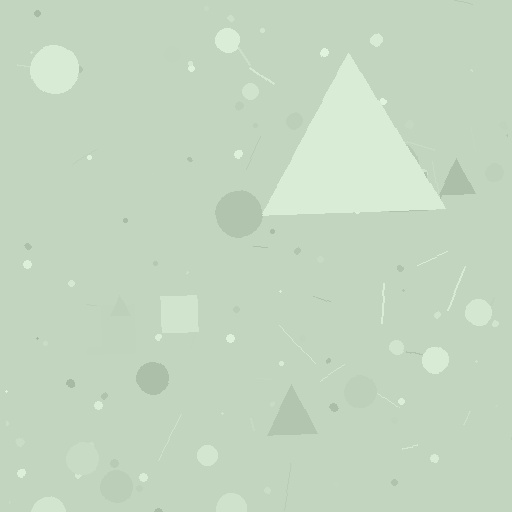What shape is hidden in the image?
A triangle is hidden in the image.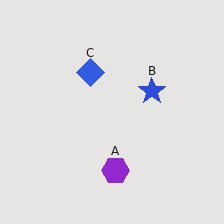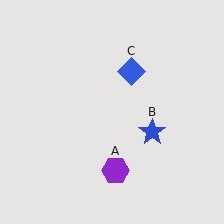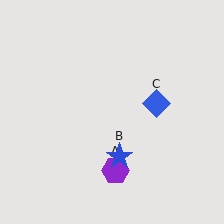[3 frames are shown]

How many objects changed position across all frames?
2 objects changed position: blue star (object B), blue diamond (object C).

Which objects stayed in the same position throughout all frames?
Purple hexagon (object A) remained stationary.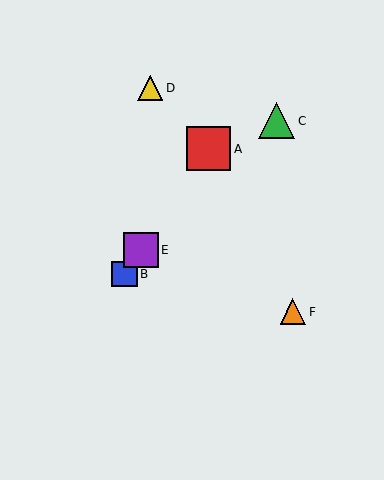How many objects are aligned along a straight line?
3 objects (A, B, E) are aligned along a straight line.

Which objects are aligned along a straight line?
Objects A, B, E are aligned along a straight line.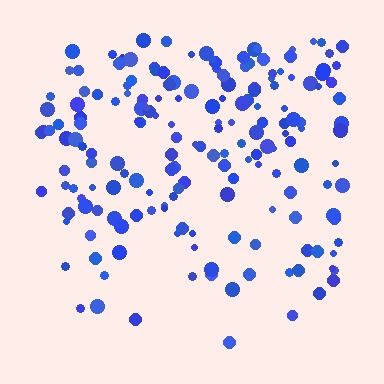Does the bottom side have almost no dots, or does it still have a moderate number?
Still a moderate number, just noticeably fewer than the top.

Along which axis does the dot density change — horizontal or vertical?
Vertical.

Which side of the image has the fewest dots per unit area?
The bottom.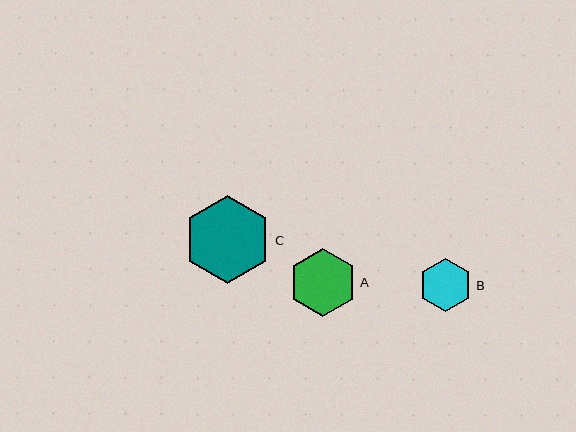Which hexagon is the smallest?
Hexagon B is the smallest with a size of approximately 53 pixels.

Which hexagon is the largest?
Hexagon C is the largest with a size of approximately 88 pixels.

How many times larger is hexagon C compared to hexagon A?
Hexagon C is approximately 1.3 times the size of hexagon A.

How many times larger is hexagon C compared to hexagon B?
Hexagon C is approximately 1.7 times the size of hexagon B.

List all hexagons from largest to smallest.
From largest to smallest: C, A, B.